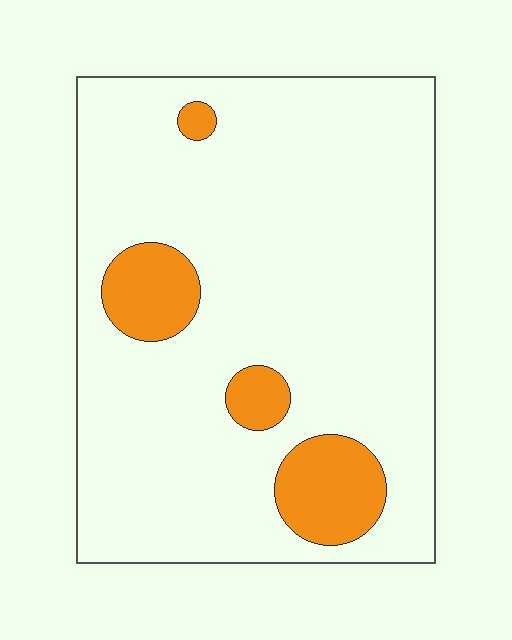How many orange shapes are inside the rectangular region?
4.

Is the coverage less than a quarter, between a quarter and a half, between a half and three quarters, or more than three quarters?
Less than a quarter.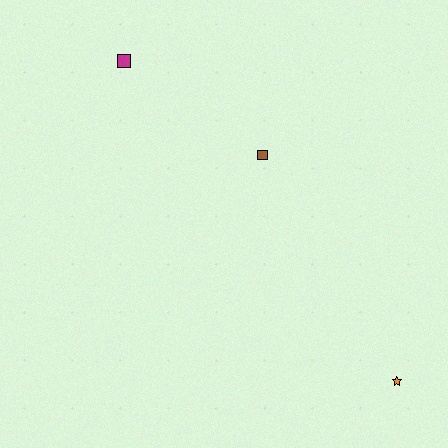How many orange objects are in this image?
There is 1 orange object.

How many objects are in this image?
There are 3 objects.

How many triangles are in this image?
There are no triangles.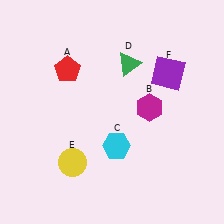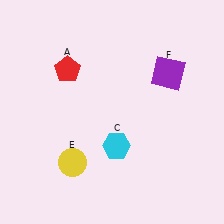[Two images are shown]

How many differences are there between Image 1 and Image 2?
There are 2 differences between the two images.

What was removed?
The magenta hexagon (B), the green triangle (D) were removed in Image 2.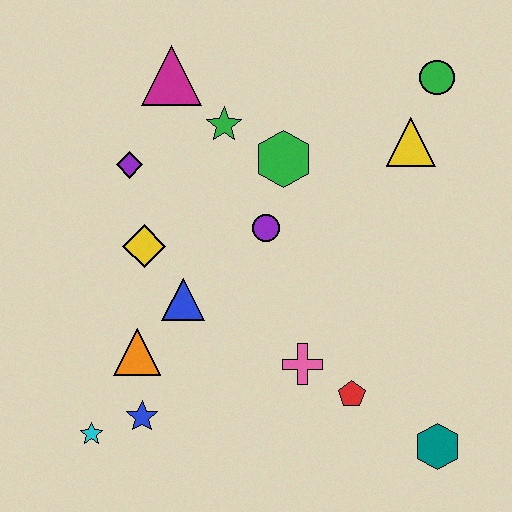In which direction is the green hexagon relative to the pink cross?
The green hexagon is above the pink cross.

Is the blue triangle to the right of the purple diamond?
Yes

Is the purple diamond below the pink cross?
No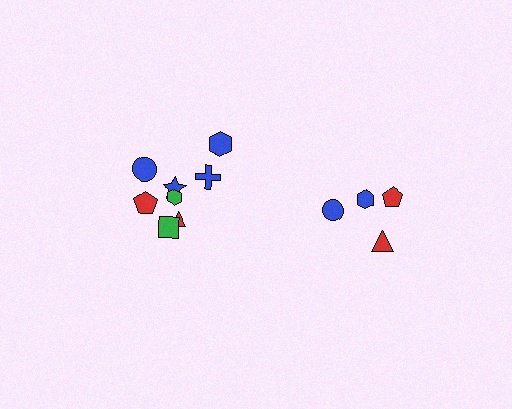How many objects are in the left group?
There are 8 objects.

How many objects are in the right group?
There are 4 objects.